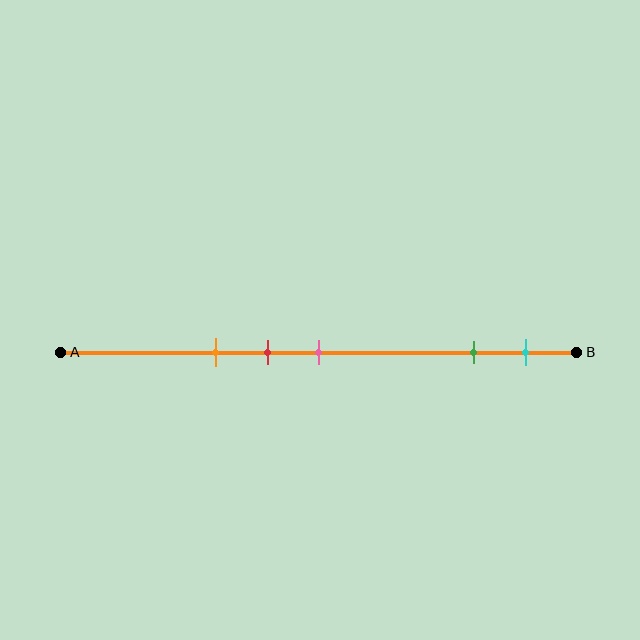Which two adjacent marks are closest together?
The red and pink marks are the closest adjacent pair.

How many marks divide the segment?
There are 5 marks dividing the segment.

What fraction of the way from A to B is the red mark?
The red mark is approximately 40% (0.4) of the way from A to B.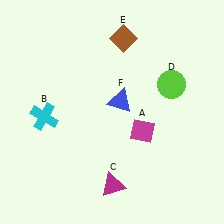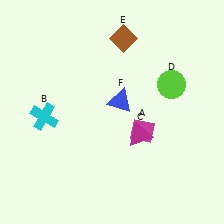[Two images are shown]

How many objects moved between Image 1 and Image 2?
1 object moved between the two images.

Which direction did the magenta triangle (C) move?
The magenta triangle (C) moved up.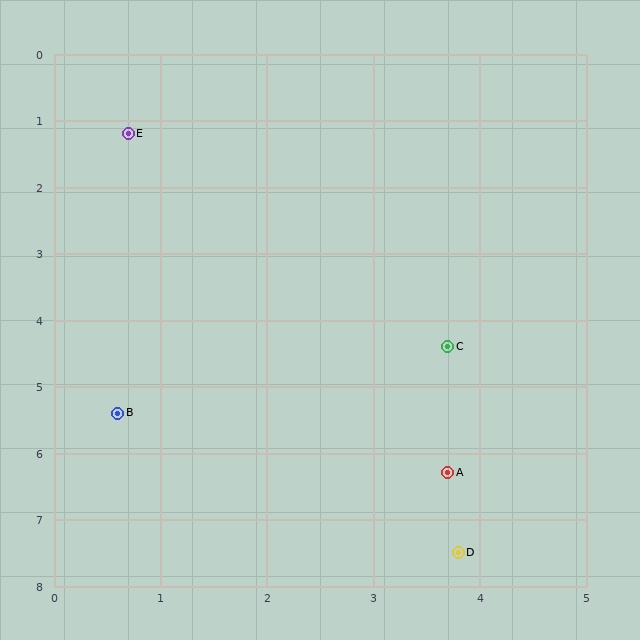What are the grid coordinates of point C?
Point C is at approximately (3.7, 4.4).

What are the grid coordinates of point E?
Point E is at approximately (0.7, 1.2).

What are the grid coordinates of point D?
Point D is at approximately (3.8, 7.5).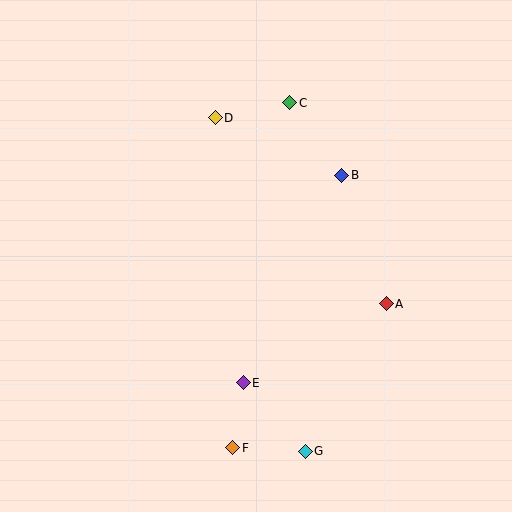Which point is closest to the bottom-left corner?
Point F is closest to the bottom-left corner.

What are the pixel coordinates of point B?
Point B is at (342, 175).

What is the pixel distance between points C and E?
The distance between C and E is 284 pixels.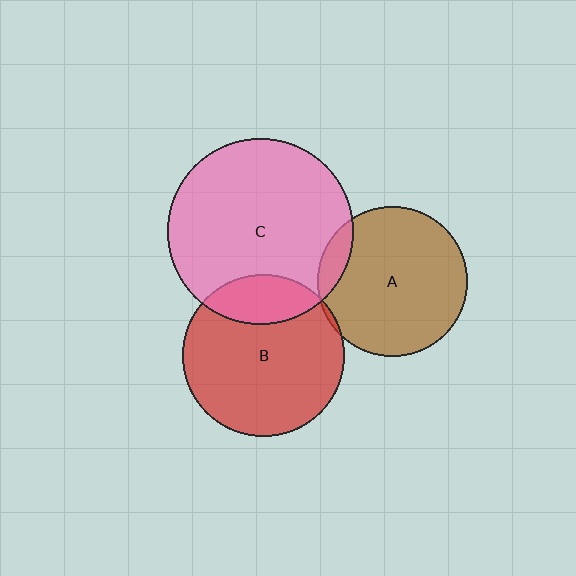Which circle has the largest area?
Circle C (pink).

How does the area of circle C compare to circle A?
Approximately 1.5 times.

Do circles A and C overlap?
Yes.